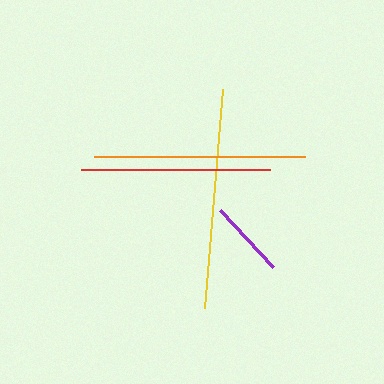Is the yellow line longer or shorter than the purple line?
The yellow line is longer than the purple line.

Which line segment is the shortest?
The purple line is the shortest at approximately 78 pixels.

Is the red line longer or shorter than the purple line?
The red line is longer than the purple line.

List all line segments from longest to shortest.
From longest to shortest: yellow, orange, red, purple.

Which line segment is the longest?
The yellow line is the longest at approximately 220 pixels.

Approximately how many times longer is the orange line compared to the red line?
The orange line is approximately 1.1 times the length of the red line.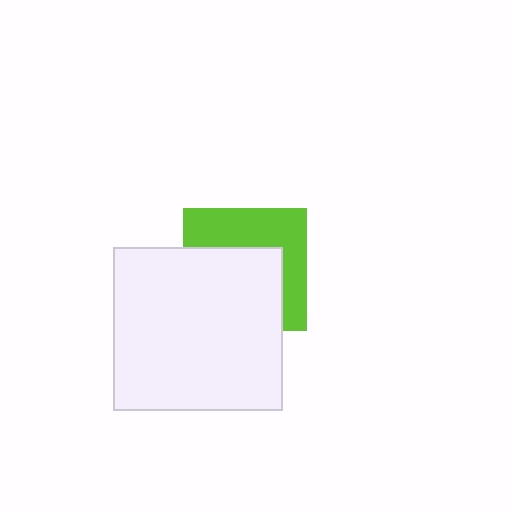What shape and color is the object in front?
The object in front is a white rectangle.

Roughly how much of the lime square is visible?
About half of it is visible (roughly 45%).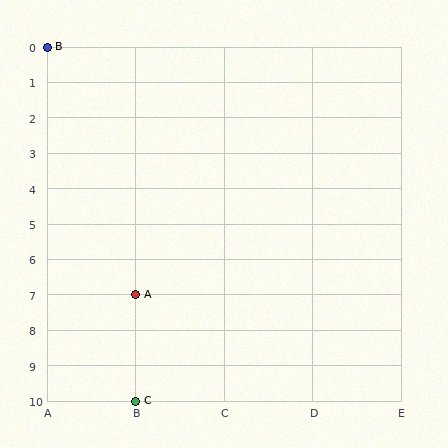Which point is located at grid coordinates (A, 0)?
Point B is at (A, 0).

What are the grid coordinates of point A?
Point A is at grid coordinates (B, 7).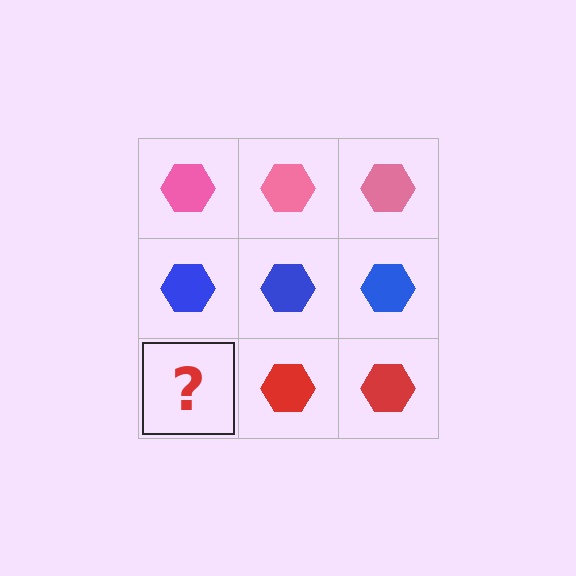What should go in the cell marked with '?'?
The missing cell should contain a red hexagon.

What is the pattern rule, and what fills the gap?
The rule is that each row has a consistent color. The gap should be filled with a red hexagon.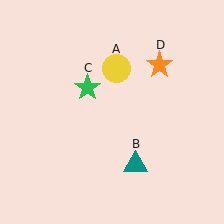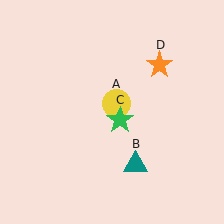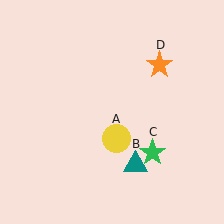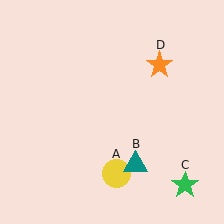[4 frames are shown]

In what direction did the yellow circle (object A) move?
The yellow circle (object A) moved down.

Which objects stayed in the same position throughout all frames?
Teal triangle (object B) and orange star (object D) remained stationary.